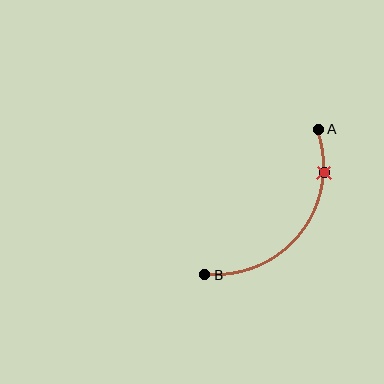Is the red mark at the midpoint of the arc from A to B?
No. The red mark lies on the arc but is closer to endpoint A. The arc midpoint would be at the point on the curve equidistant along the arc from both A and B.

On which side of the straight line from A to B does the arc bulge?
The arc bulges below and to the right of the straight line connecting A and B.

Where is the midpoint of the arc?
The arc midpoint is the point on the curve farthest from the straight line joining A and B. It sits below and to the right of that line.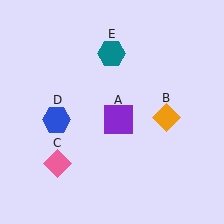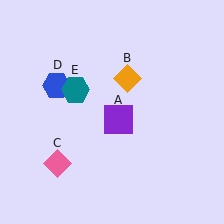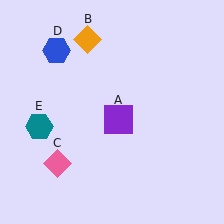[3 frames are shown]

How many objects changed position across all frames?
3 objects changed position: orange diamond (object B), blue hexagon (object D), teal hexagon (object E).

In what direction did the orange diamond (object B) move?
The orange diamond (object B) moved up and to the left.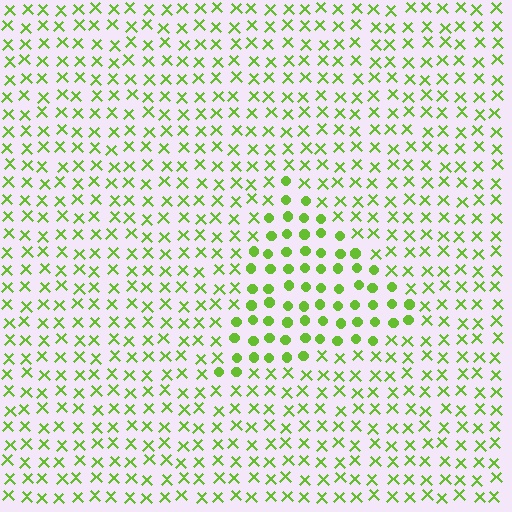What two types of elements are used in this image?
The image uses circles inside the triangle region and X marks outside it.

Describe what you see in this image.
The image is filled with small lime elements arranged in a uniform grid. A triangle-shaped region contains circles, while the surrounding area contains X marks. The boundary is defined purely by the change in element shape.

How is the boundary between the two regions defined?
The boundary is defined by a change in element shape: circles inside vs. X marks outside. All elements share the same color and spacing.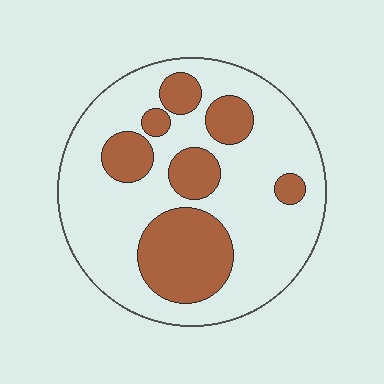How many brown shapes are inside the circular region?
7.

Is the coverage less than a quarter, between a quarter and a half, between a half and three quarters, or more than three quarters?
Between a quarter and a half.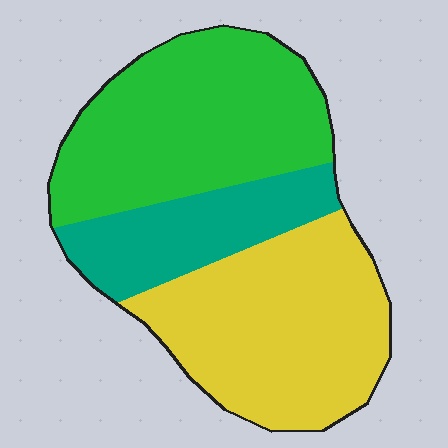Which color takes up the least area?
Teal, at roughly 20%.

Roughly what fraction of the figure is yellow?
Yellow covers around 40% of the figure.